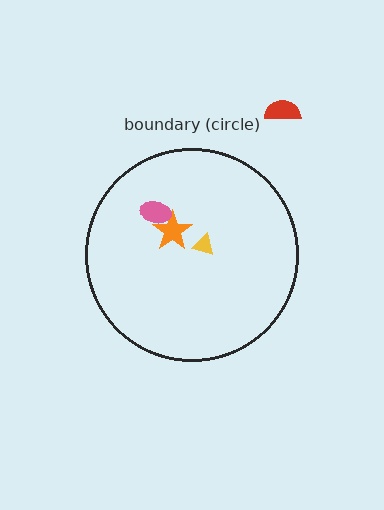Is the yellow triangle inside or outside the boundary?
Inside.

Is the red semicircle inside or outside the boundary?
Outside.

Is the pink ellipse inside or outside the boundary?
Inside.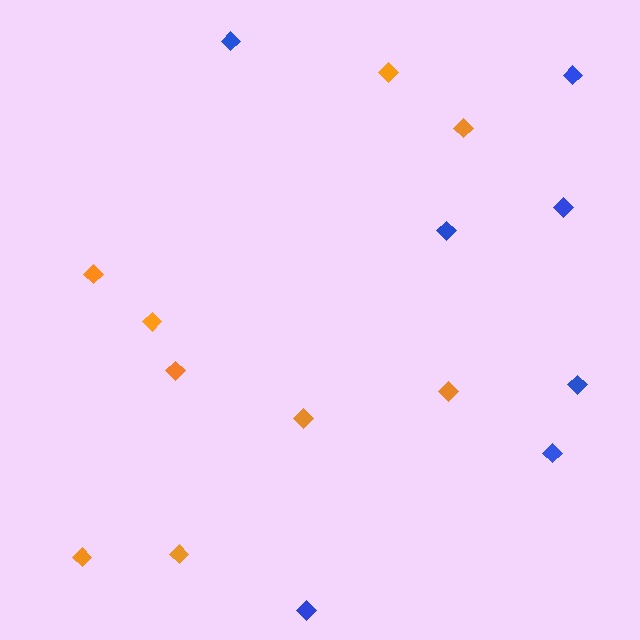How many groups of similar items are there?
There are 2 groups: one group of orange diamonds (9) and one group of blue diamonds (7).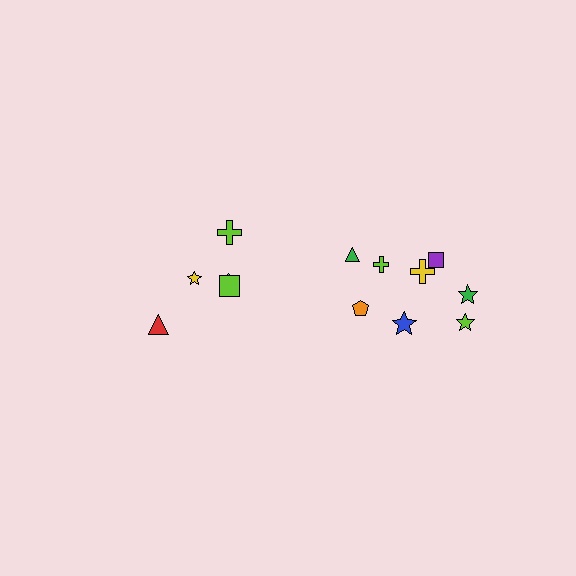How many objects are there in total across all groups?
There are 13 objects.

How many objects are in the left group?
There are 5 objects.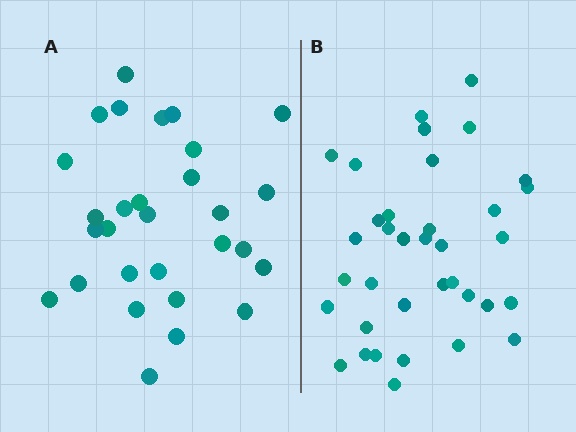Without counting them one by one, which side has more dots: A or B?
Region B (the right region) has more dots.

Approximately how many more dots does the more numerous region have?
Region B has roughly 8 or so more dots than region A.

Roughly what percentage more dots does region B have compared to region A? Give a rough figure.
About 25% more.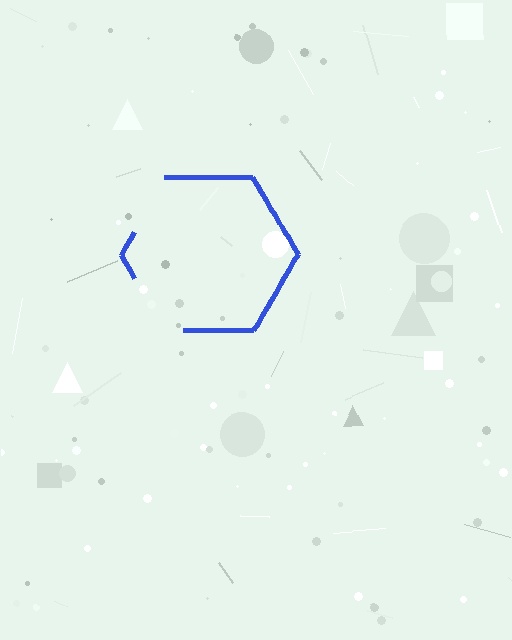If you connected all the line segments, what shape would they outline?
They would outline a hexagon.